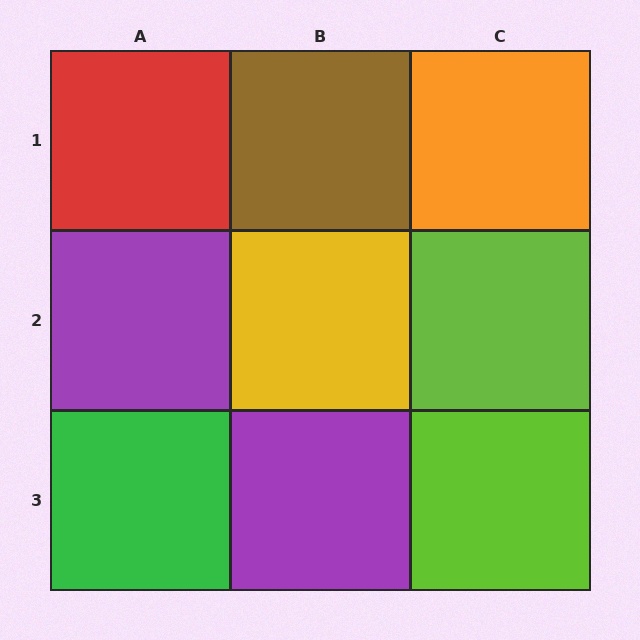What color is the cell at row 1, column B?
Brown.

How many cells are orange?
1 cell is orange.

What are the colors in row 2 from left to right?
Purple, yellow, lime.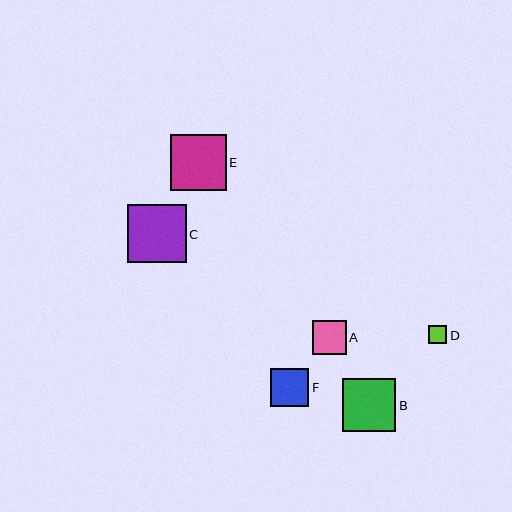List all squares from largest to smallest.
From largest to smallest: C, E, B, F, A, D.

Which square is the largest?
Square C is the largest with a size of approximately 58 pixels.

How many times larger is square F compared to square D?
Square F is approximately 2.0 times the size of square D.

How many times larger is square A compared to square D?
Square A is approximately 1.8 times the size of square D.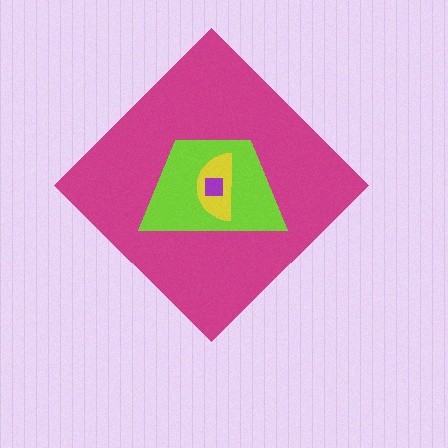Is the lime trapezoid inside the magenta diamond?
Yes.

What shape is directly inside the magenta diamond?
The lime trapezoid.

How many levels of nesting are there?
4.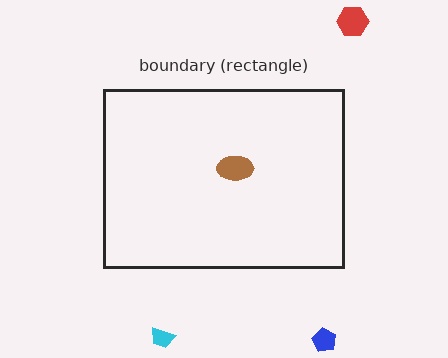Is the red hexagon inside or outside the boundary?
Outside.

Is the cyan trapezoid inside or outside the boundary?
Outside.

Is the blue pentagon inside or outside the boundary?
Outside.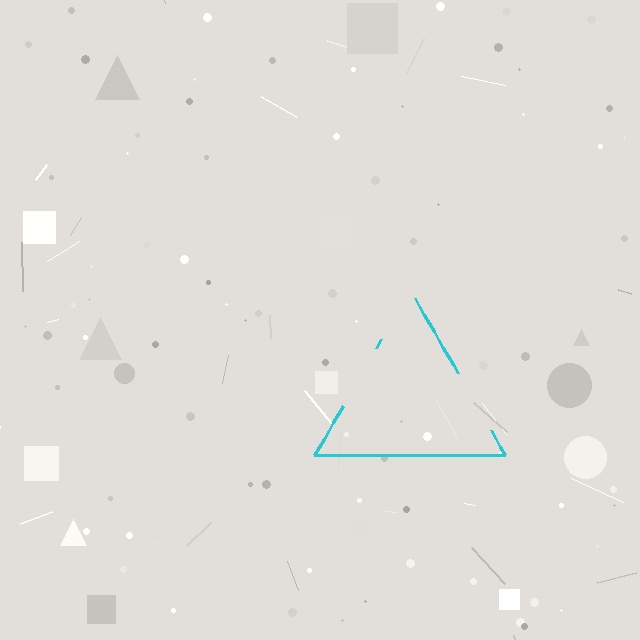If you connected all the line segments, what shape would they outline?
They would outline a triangle.